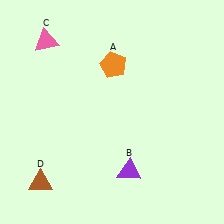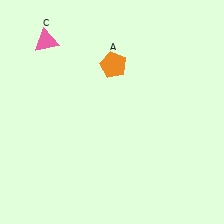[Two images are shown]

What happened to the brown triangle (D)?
The brown triangle (D) was removed in Image 2. It was in the bottom-left area of Image 1.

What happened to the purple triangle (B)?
The purple triangle (B) was removed in Image 2. It was in the bottom-right area of Image 1.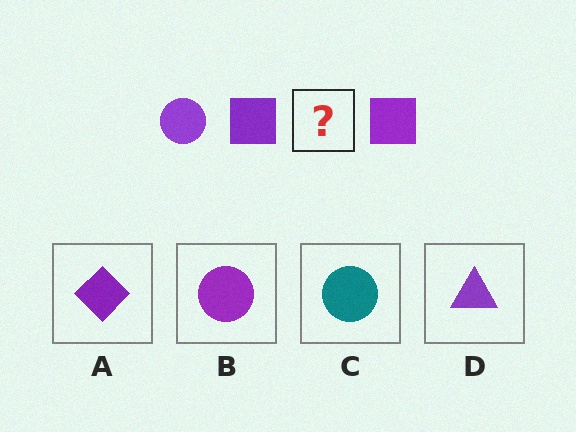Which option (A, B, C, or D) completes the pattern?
B.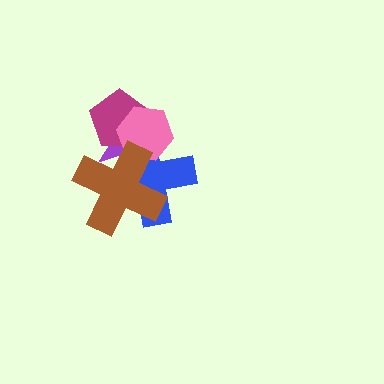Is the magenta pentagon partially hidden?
Yes, it is partially covered by another shape.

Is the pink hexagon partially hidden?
Yes, it is partially covered by another shape.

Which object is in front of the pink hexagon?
The brown cross is in front of the pink hexagon.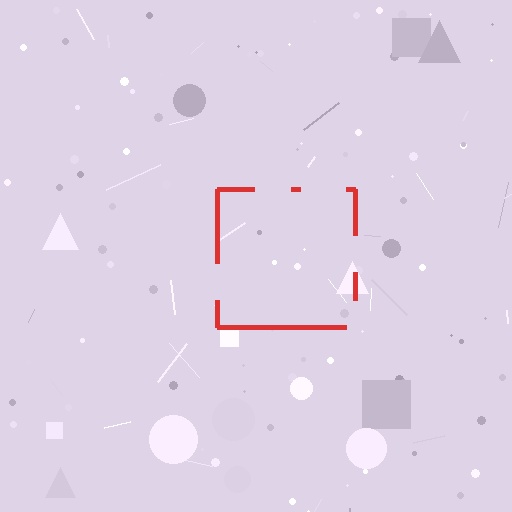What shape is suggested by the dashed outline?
The dashed outline suggests a square.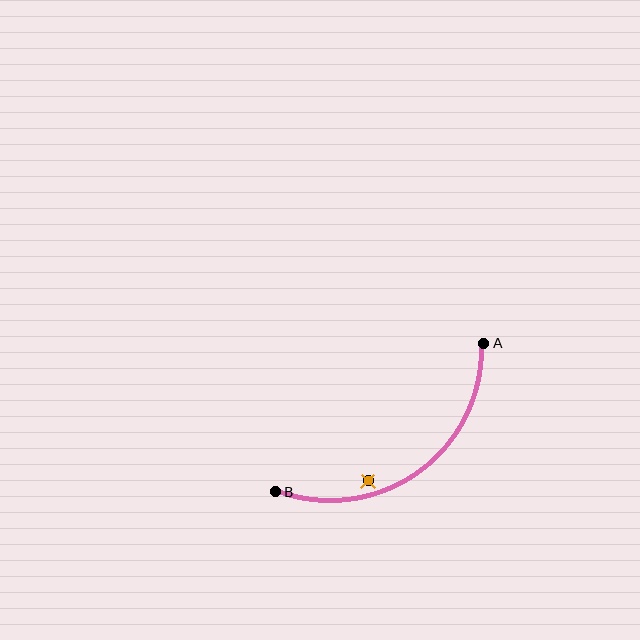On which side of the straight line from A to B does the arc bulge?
The arc bulges below and to the right of the straight line connecting A and B.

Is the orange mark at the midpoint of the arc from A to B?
No — the orange mark does not lie on the arc at all. It sits slightly inside the curve.